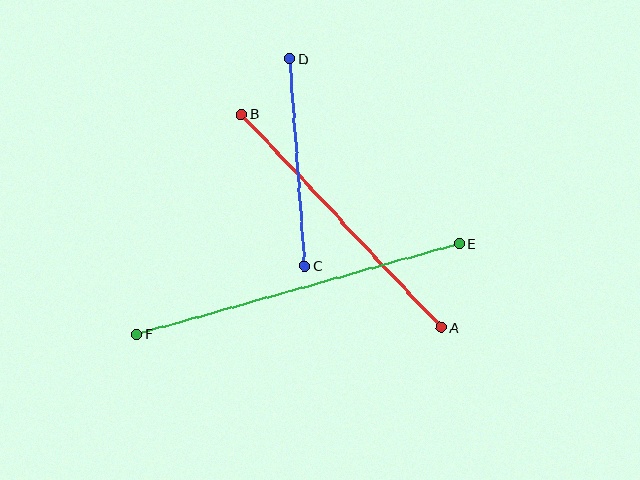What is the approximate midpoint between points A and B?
The midpoint is at approximately (341, 221) pixels.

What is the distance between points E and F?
The distance is approximately 335 pixels.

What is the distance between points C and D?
The distance is approximately 208 pixels.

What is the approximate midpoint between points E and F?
The midpoint is at approximately (298, 289) pixels.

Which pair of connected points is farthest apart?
Points E and F are farthest apart.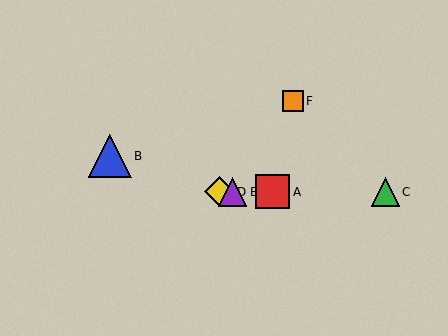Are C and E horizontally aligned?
Yes, both are at y≈192.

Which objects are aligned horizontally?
Objects A, C, D, E are aligned horizontally.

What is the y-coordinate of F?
Object F is at y≈101.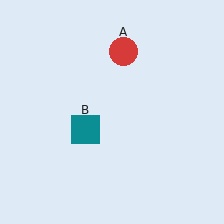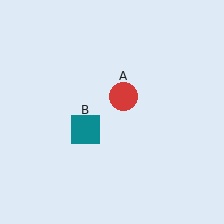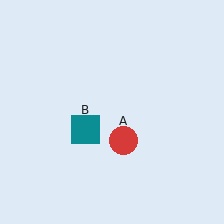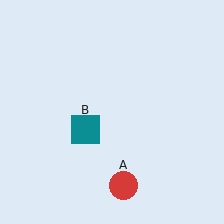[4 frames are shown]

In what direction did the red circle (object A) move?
The red circle (object A) moved down.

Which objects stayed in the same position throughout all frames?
Teal square (object B) remained stationary.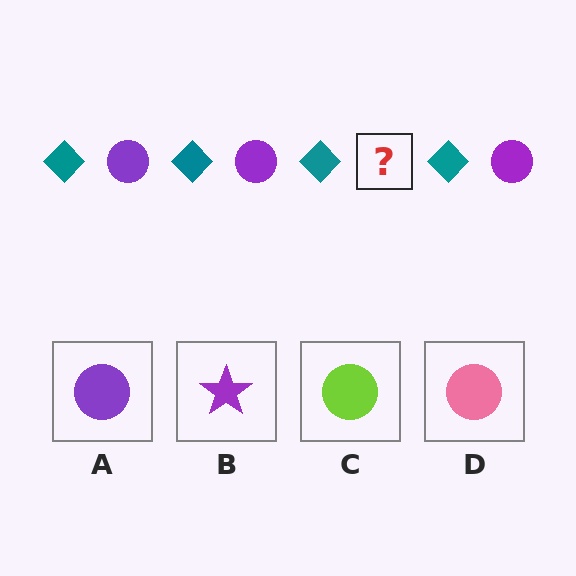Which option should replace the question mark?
Option A.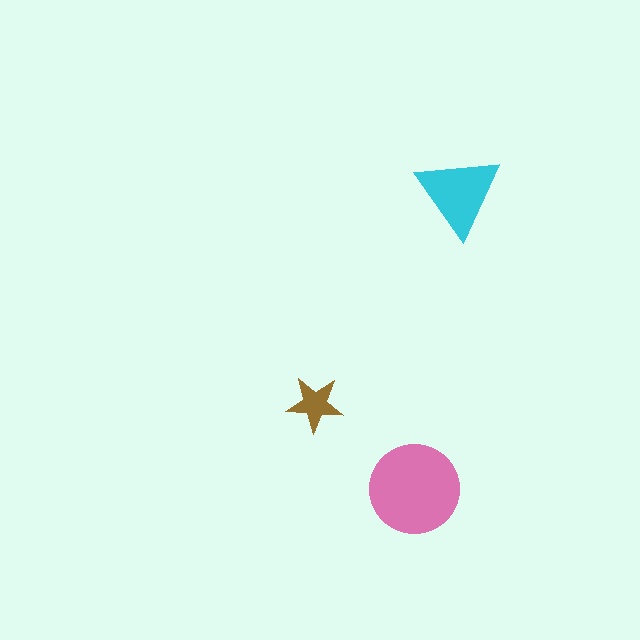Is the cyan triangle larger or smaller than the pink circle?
Smaller.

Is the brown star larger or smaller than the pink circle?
Smaller.